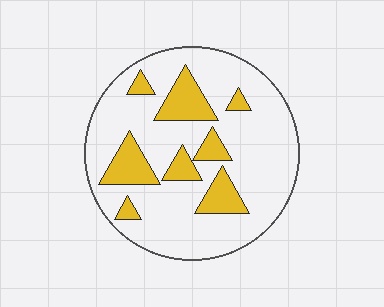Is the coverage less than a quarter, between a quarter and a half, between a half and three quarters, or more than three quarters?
Less than a quarter.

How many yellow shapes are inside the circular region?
8.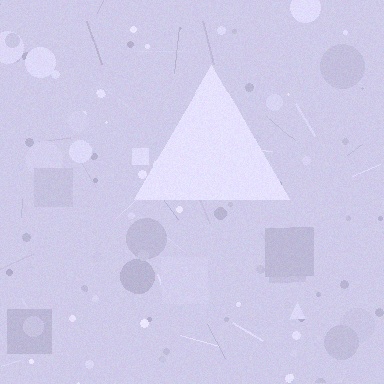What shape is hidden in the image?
A triangle is hidden in the image.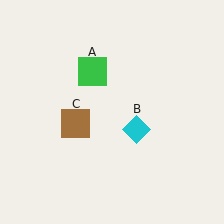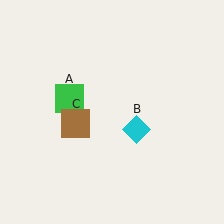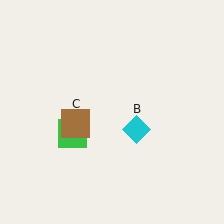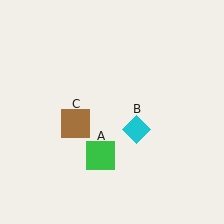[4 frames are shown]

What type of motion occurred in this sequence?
The green square (object A) rotated counterclockwise around the center of the scene.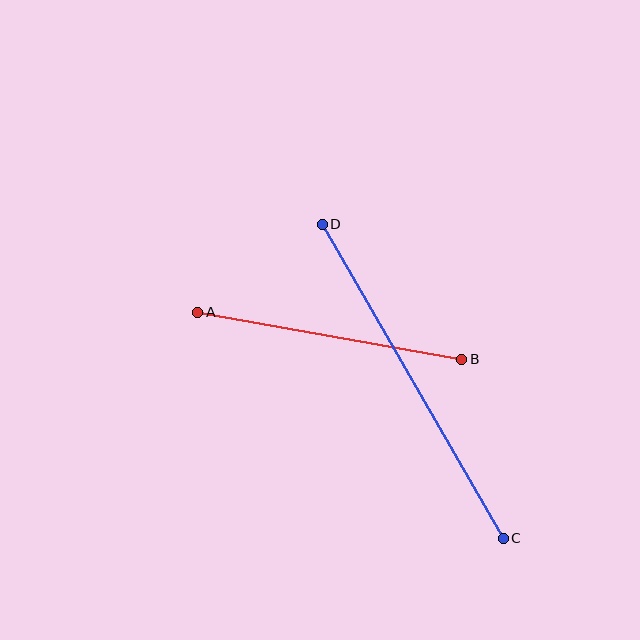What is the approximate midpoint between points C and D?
The midpoint is at approximately (413, 381) pixels.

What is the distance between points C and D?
The distance is approximately 362 pixels.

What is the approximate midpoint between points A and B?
The midpoint is at approximately (330, 336) pixels.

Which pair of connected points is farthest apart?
Points C and D are farthest apart.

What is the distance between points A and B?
The distance is approximately 268 pixels.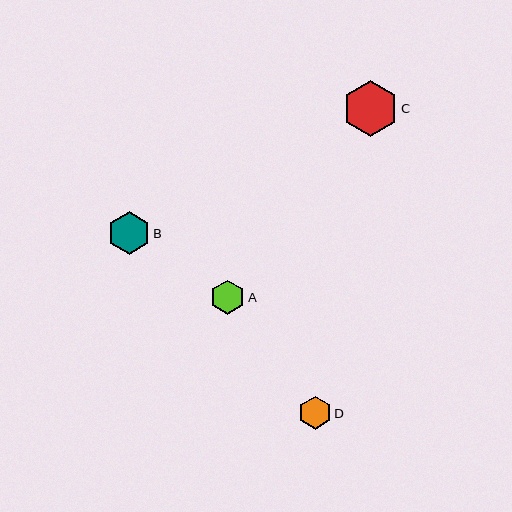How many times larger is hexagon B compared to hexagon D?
Hexagon B is approximately 1.3 times the size of hexagon D.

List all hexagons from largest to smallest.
From largest to smallest: C, B, A, D.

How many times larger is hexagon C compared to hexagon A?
Hexagon C is approximately 1.6 times the size of hexagon A.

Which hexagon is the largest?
Hexagon C is the largest with a size of approximately 55 pixels.